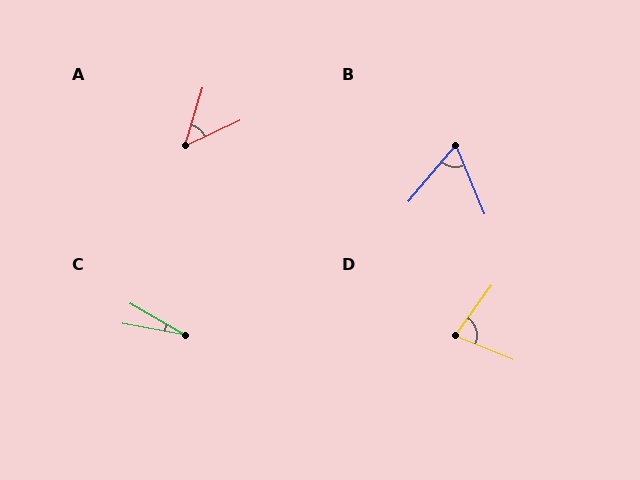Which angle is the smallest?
C, at approximately 20 degrees.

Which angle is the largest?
D, at approximately 77 degrees.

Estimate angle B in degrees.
Approximately 63 degrees.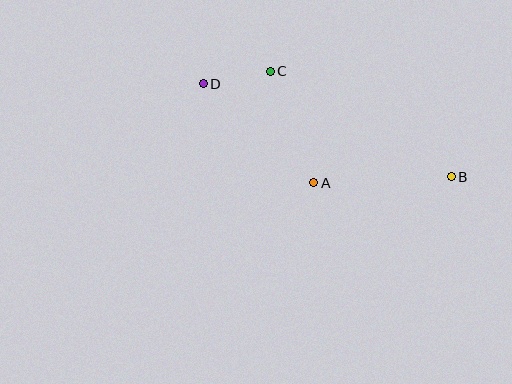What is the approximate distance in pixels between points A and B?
The distance between A and B is approximately 138 pixels.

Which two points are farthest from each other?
Points B and D are farthest from each other.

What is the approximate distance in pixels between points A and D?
The distance between A and D is approximately 148 pixels.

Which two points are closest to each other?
Points C and D are closest to each other.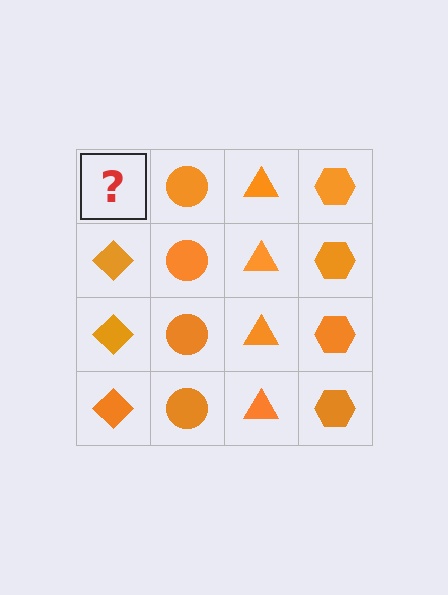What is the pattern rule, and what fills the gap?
The rule is that each column has a consistent shape. The gap should be filled with an orange diamond.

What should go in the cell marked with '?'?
The missing cell should contain an orange diamond.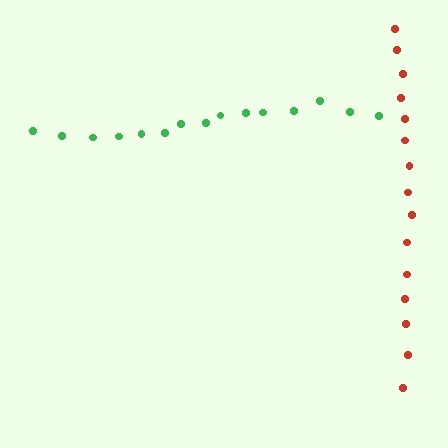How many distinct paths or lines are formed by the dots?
There are 2 distinct paths.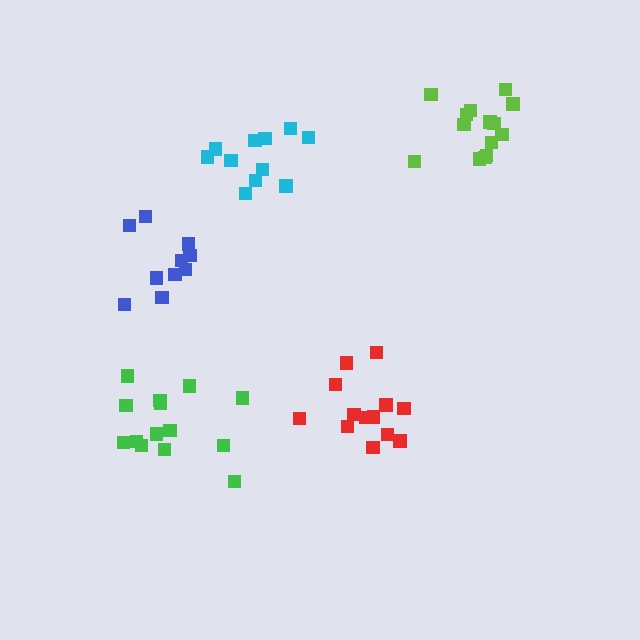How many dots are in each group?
Group 1: 10 dots, Group 2: 14 dots, Group 3: 13 dots, Group 4: 14 dots, Group 5: 11 dots (62 total).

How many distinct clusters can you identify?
There are 5 distinct clusters.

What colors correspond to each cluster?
The clusters are colored: blue, lime, red, green, cyan.